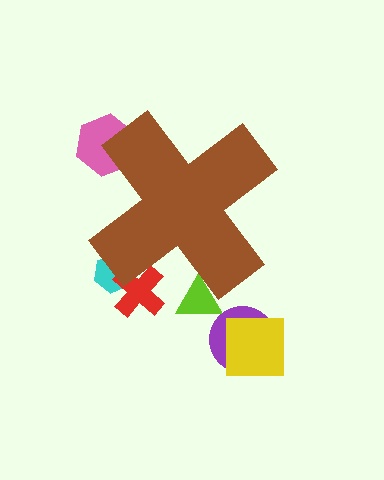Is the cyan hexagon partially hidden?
Yes, the cyan hexagon is partially hidden behind the brown cross.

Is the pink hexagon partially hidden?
Yes, the pink hexagon is partially hidden behind the brown cross.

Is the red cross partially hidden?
Yes, the red cross is partially hidden behind the brown cross.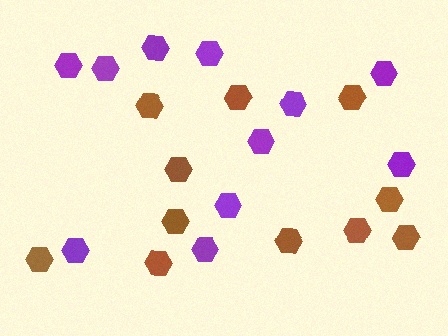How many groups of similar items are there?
There are 2 groups: one group of purple hexagons (11) and one group of brown hexagons (11).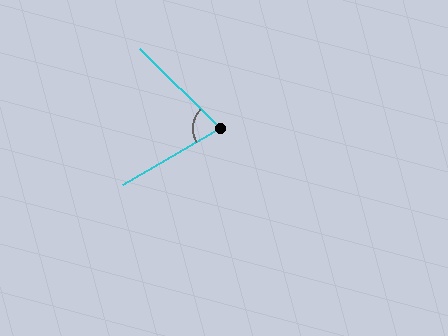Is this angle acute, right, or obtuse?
It is acute.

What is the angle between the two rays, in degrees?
Approximately 75 degrees.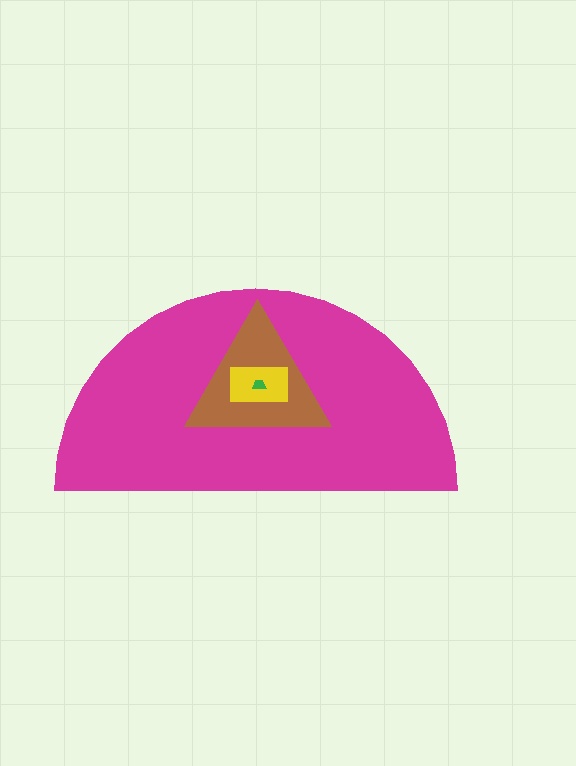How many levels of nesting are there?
4.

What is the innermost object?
The green trapezoid.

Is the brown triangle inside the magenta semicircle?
Yes.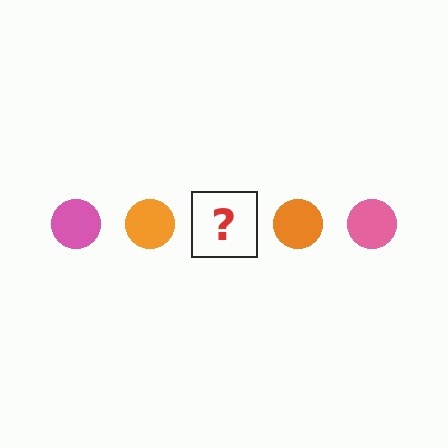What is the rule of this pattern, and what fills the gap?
The rule is that the pattern cycles through pink, orange circles. The gap should be filled with a pink circle.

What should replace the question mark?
The question mark should be replaced with a pink circle.